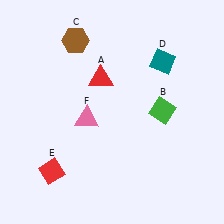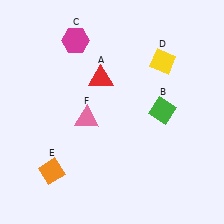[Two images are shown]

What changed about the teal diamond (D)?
In Image 1, D is teal. In Image 2, it changed to yellow.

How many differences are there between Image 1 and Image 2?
There are 3 differences between the two images.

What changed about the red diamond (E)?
In Image 1, E is red. In Image 2, it changed to orange.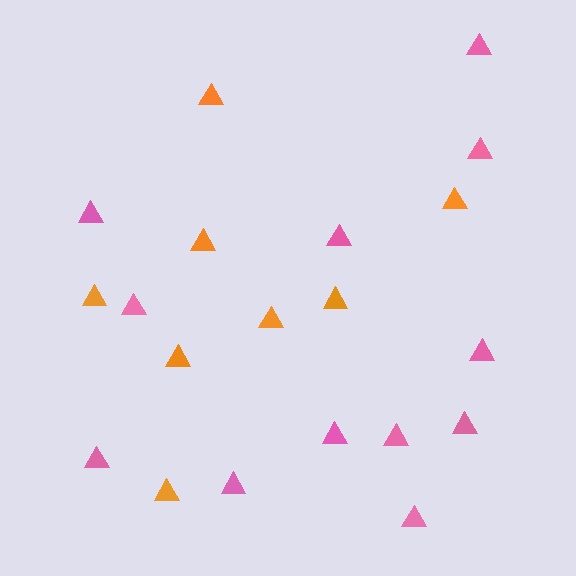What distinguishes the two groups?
There are 2 groups: one group of orange triangles (8) and one group of pink triangles (12).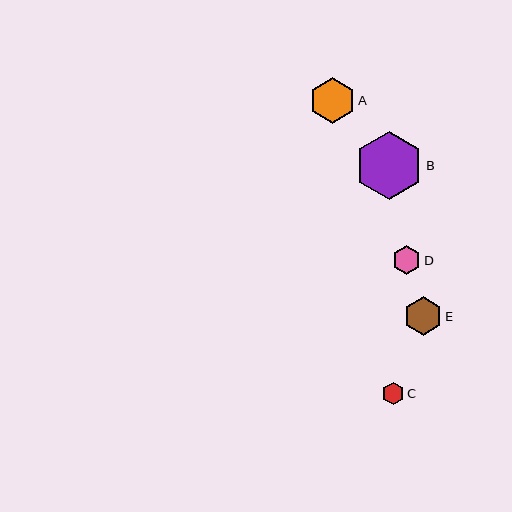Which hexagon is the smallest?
Hexagon C is the smallest with a size of approximately 22 pixels.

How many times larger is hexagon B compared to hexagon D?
Hexagon B is approximately 2.4 times the size of hexagon D.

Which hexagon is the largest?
Hexagon B is the largest with a size of approximately 68 pixels.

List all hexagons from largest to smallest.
From largest to smallest: B, A, E, D, C.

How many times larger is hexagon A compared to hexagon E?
Hexagon A is approximately 1.2 times the size of hexagon E.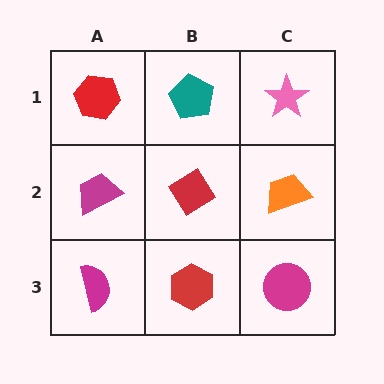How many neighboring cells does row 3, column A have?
2.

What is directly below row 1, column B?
A red diamond.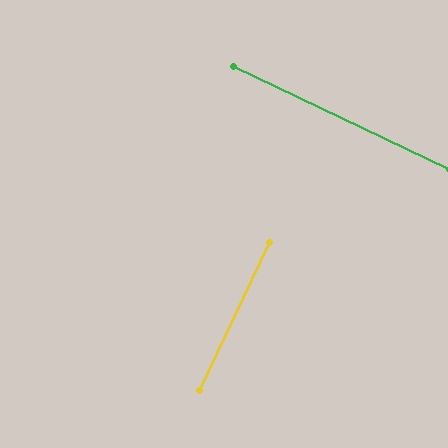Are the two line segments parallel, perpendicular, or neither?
Perpendicular — they meet at approximately 90°.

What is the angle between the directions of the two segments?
Approximately 90 degrees.